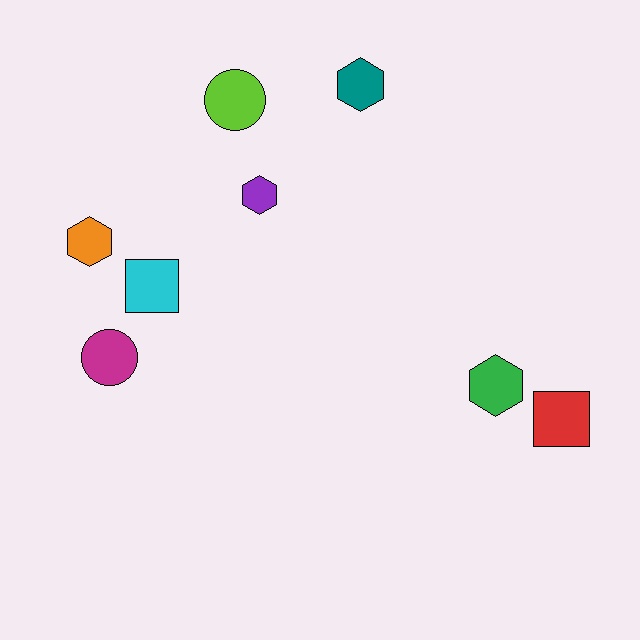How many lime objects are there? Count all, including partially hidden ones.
There is 1 lime object.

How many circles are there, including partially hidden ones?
There are 2 circles.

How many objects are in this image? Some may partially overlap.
There are 8 objects.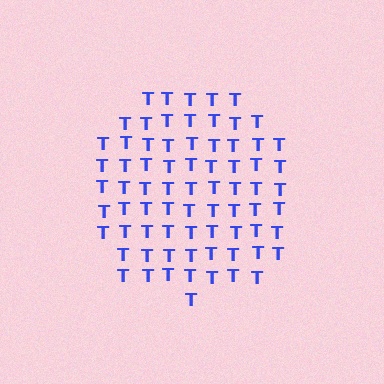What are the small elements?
The small elements are letter T's.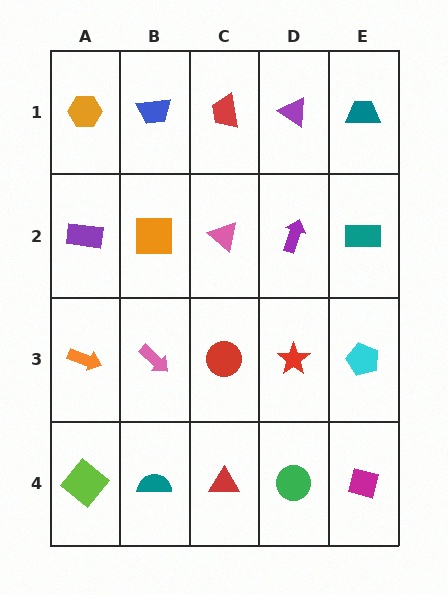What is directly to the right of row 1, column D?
A teal trapezoid.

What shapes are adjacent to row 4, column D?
A red star (row 3, column D), a red triangle (row 4, column C), a magenta square (row 4, column E).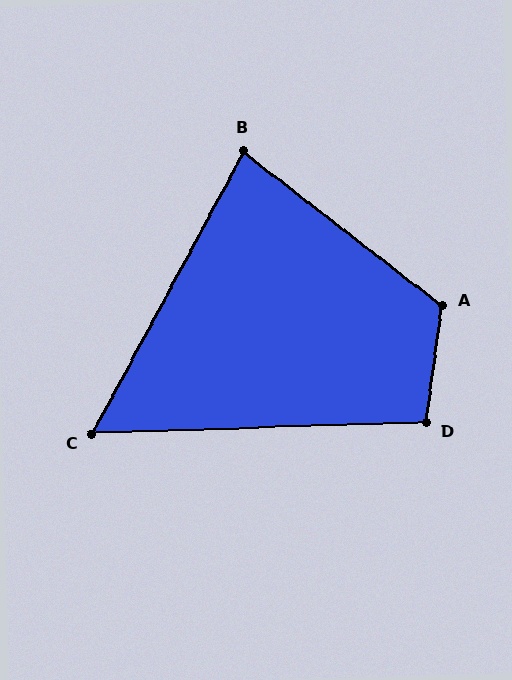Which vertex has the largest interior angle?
A, at approximately 120 degrees.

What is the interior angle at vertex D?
Approximately 100 degrees (obtuse).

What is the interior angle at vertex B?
Approximately 80 degrees (acute).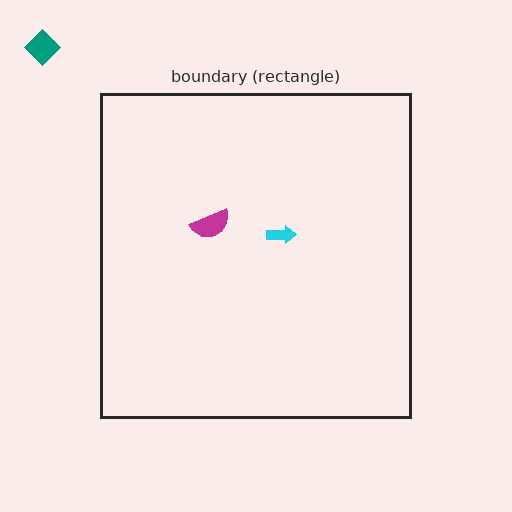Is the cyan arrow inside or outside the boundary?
Inside.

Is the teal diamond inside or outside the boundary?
Outside.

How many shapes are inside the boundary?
2 inside, 1 outside.